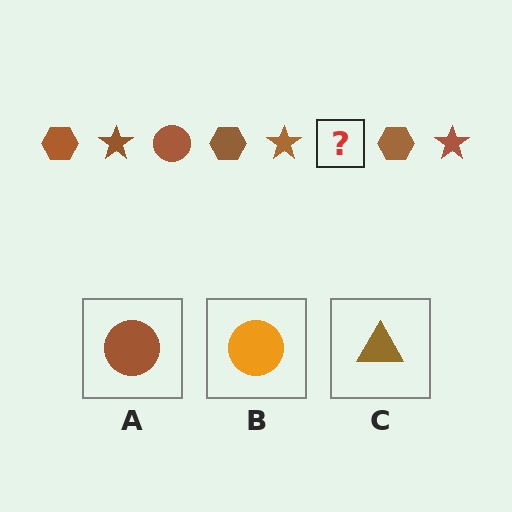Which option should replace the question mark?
Option A.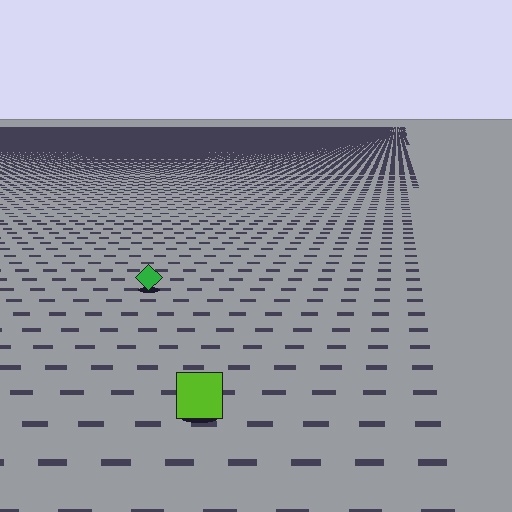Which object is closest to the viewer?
The lime square is closest. The texture marks near it are larger and more spread out.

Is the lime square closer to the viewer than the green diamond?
Yes. The lime square is closer — you can tell from the texture gradient: the ground texture is coarser near it.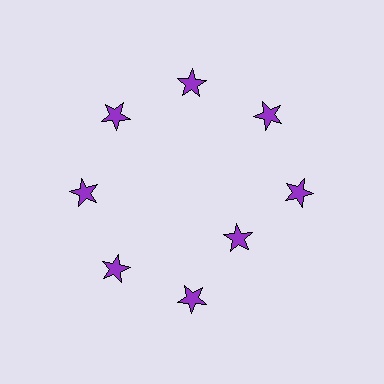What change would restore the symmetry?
The symmetry would be restored by moving it outward, back onto the ring so that all 8 stars sit at equal angles and equal distance from the center.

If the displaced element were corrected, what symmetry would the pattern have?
It would have 8-fold rotational symmetry — the pattern would map onto itself every 45 degrees.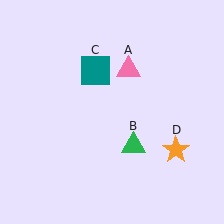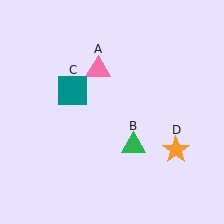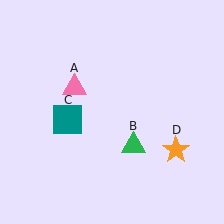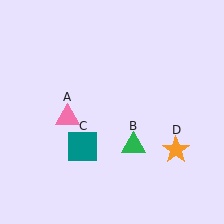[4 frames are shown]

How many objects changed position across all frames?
2 objects changed position: pink triangle (object A), teal square (object C).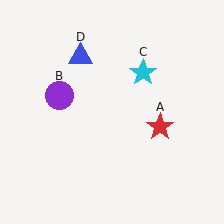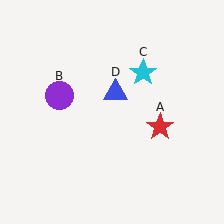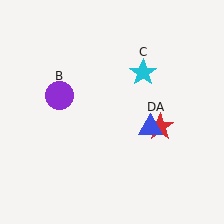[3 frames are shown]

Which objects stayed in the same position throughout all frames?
Red star (object A) and purple circle (object B) and cyan star (object C) remained stationary.